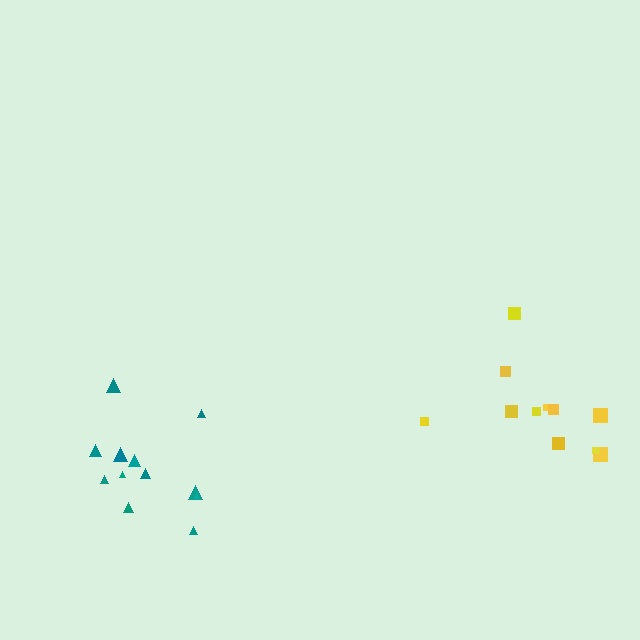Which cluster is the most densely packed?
Teal.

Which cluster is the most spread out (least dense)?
Yellow.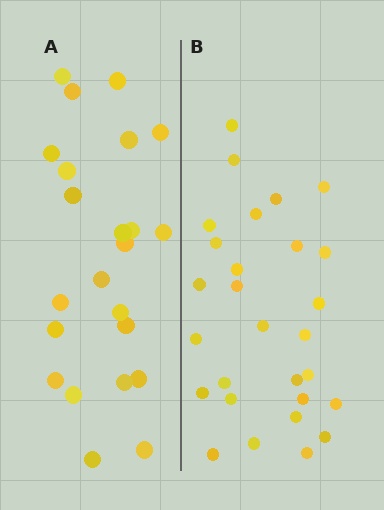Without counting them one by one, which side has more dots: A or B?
Region B (the right region) has more dots.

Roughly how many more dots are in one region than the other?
Region B has about 5 more dots than region A.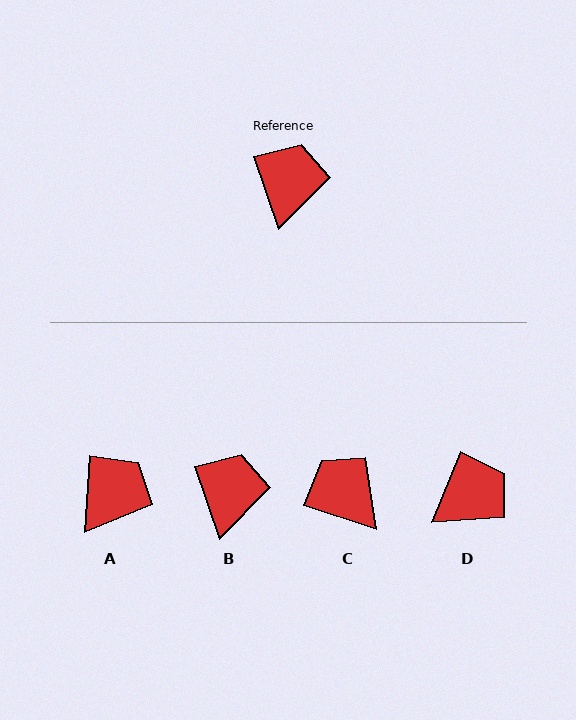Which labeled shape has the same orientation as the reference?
B.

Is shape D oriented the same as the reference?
No, it is off by about 42 degrees.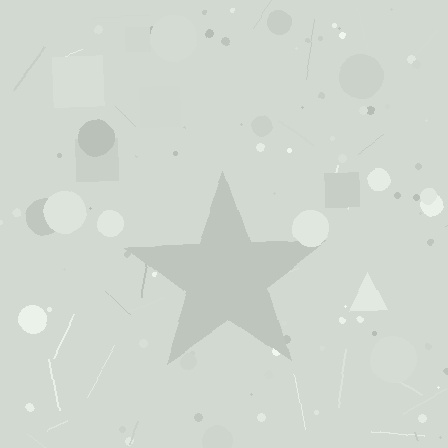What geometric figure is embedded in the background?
A star is embedded in the background.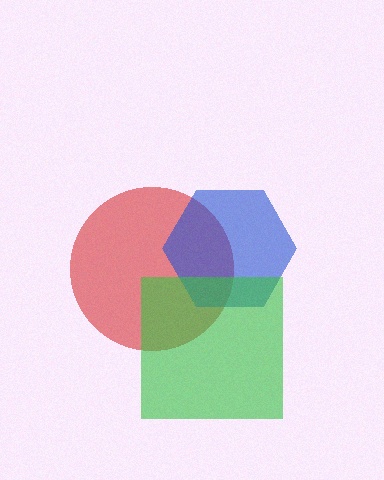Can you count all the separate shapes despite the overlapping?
Yes, there are 3 separate shapes.